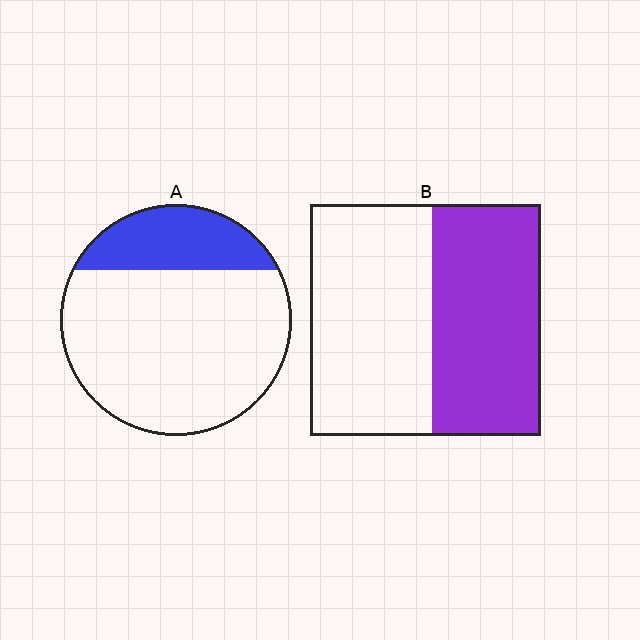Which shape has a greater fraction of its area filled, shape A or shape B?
Shape B.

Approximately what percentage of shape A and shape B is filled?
A is approximately 25% and B is approximately 45%.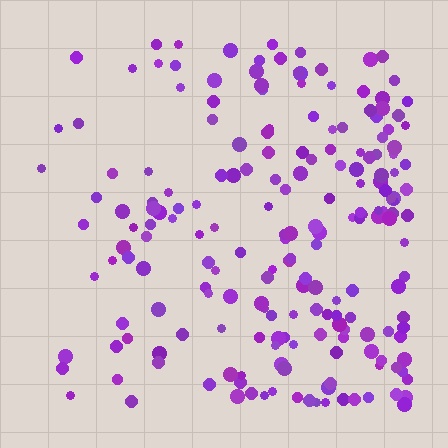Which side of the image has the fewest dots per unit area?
The left.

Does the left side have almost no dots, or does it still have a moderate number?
Still a moderate number, just noticeably fewer than the right.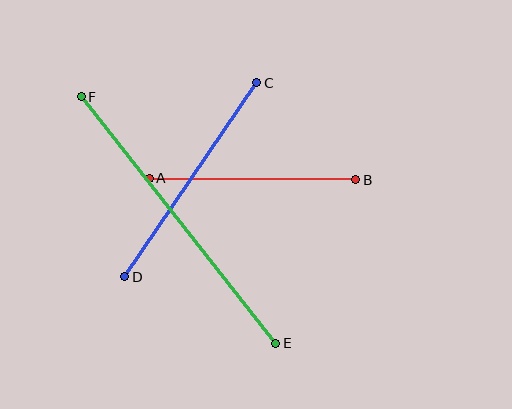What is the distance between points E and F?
The distance is approximately 314 pixels.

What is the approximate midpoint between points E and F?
The midpoint is at approximately (179, 220) pixels.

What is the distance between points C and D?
The distance is approximately 234 pixels.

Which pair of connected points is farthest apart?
Points E and F are farthest apart.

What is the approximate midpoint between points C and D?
The midpoint is at approximately (191, 180) pixels.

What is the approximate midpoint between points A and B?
The midpoint is at approximately (253, 179) pixels.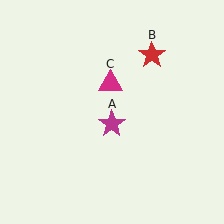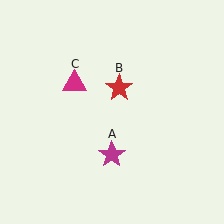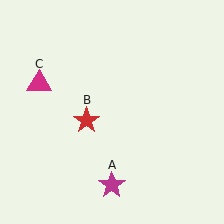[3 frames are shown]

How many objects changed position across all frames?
3 objects changed position: magenta star (object A), red star (object B), magenta triangle (object C).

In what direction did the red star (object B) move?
The red star (object B) moved down and to the left.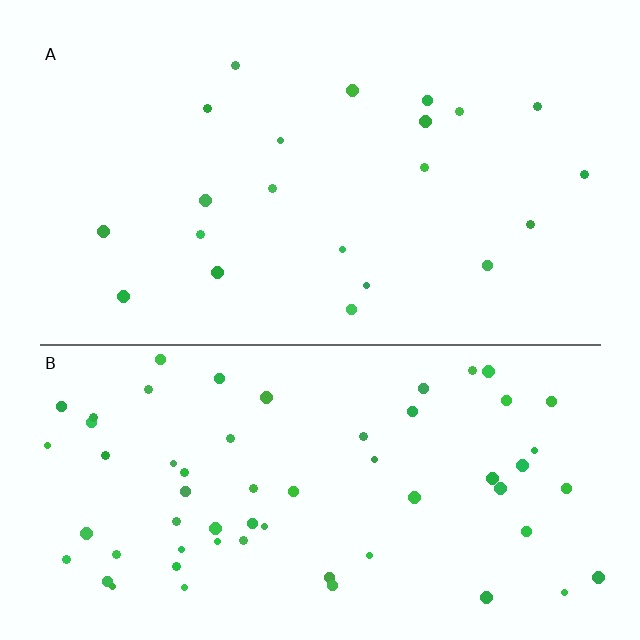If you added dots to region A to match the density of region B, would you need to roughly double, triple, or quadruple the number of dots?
Approximately triple.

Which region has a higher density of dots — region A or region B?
B (the bottom).